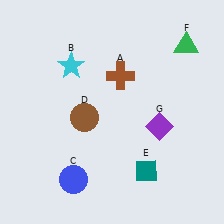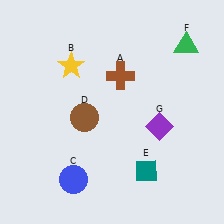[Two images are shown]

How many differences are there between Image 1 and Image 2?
There is 1 difference between the two images.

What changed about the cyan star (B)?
In Image 1, B is cyan. In Image 2, it changed to yellow.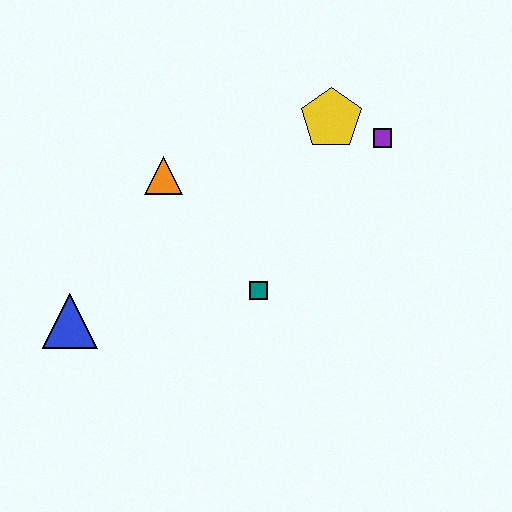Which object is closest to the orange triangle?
The teal square is closest to the orange triangle.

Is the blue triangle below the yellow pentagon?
Yes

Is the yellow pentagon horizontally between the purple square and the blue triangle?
Yes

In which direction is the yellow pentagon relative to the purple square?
The yellow pentagon is to the left of the purple square.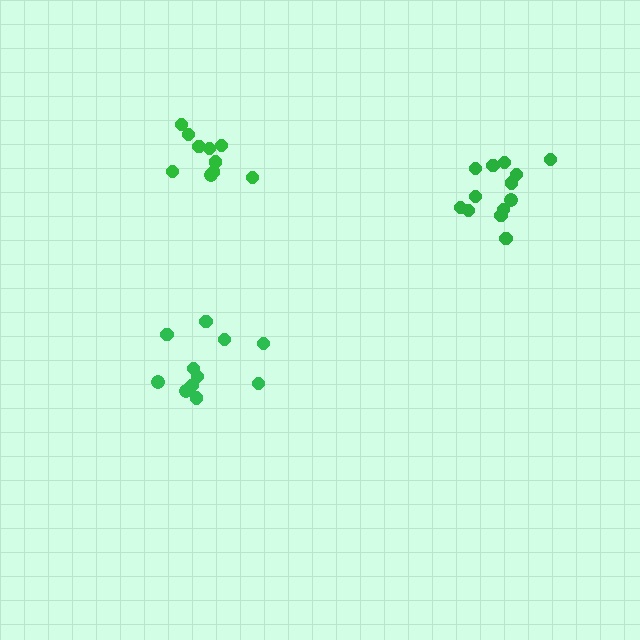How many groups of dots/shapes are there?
There are 3 groups.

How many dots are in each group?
Group 1: 10 dots, Group 2: 13 dots, Group 3: 11 dots (34 total).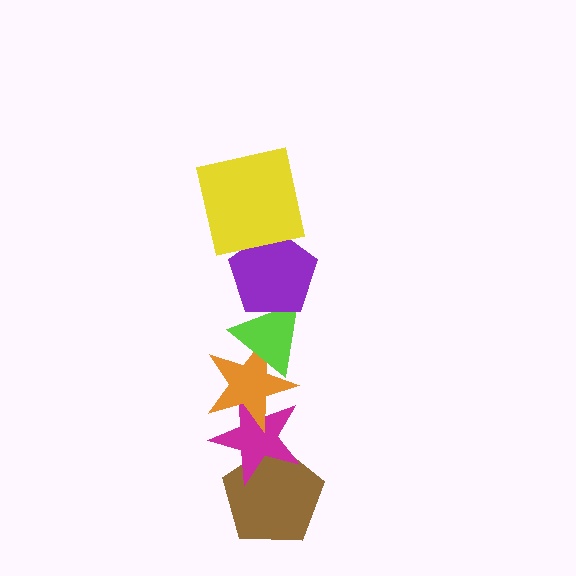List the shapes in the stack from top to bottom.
From top to bottom: the yellow square, the purple pentagon, the lime triangle, the orange star, the magenta star, the brown pentagon.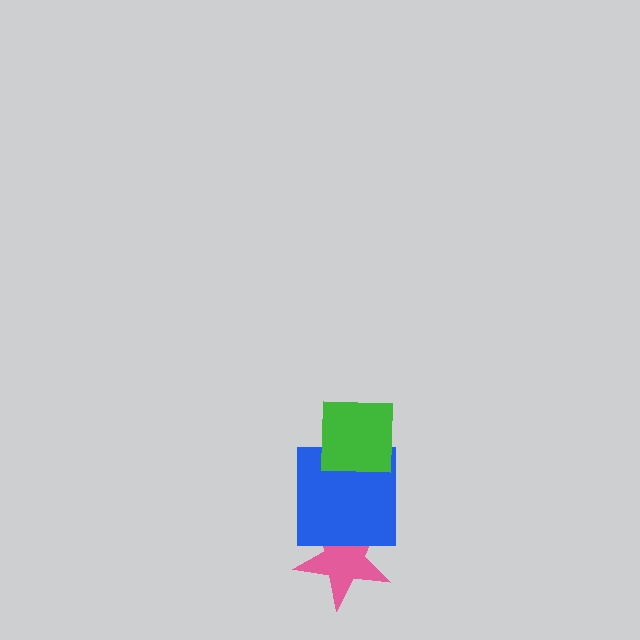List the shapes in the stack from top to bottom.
From top to bottom: the green square, the blue square, the pink star.